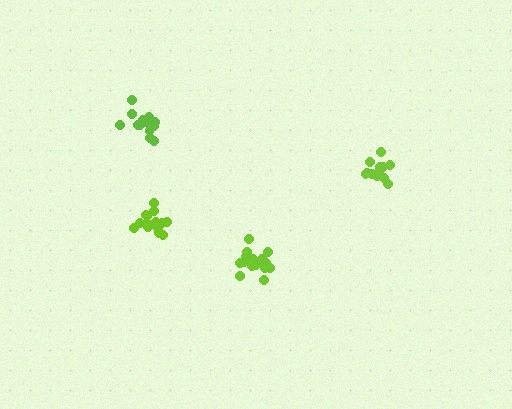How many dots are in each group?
Group 1: 17 dots, Group 2: 14 dots, Group 3: 14 dots, Group 4: 16 dots (61 total).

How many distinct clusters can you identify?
There are 4 distinct clusters.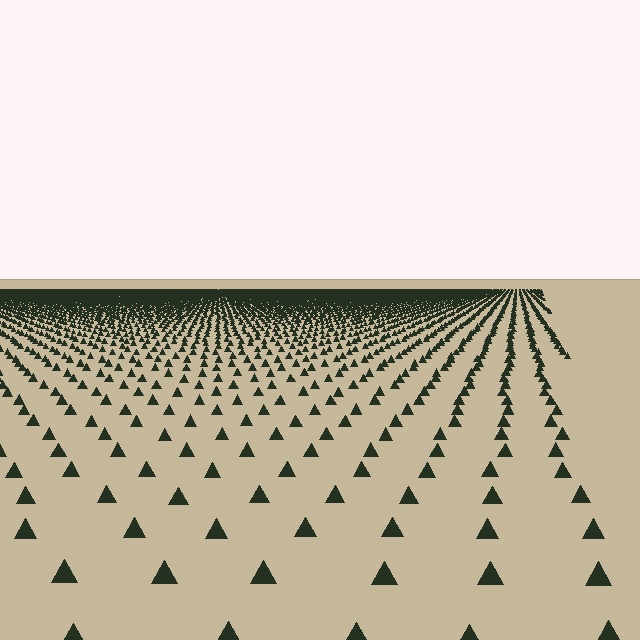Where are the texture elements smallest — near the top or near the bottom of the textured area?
Near the top.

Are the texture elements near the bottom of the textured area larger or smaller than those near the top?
Larger. Near the bottom, elements are closer to the viewer and appear at a bigger on-screen size.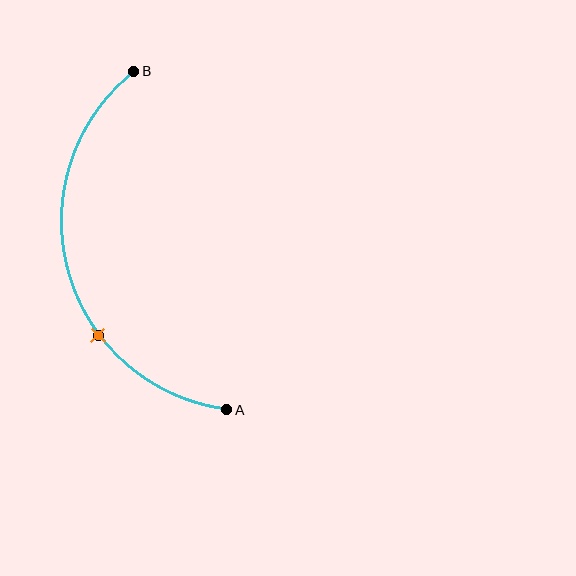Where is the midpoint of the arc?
The arc midpoint is the point on the curve farthest from the straight line joining A and B. It sits to the left of that line.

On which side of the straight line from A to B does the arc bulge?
The arc bulges to the left of the straight line connecting A and B.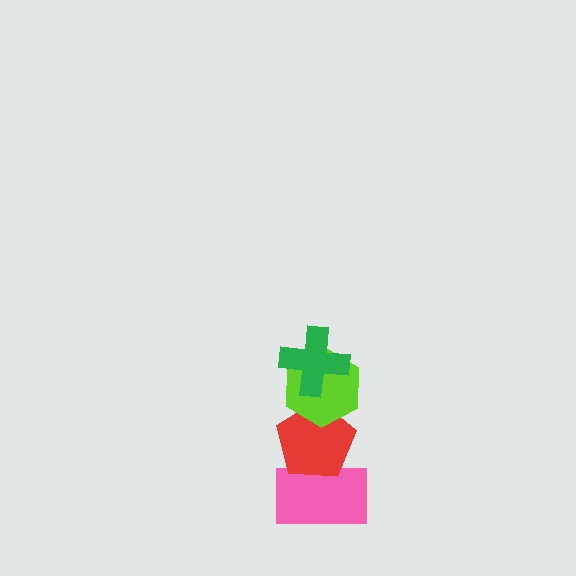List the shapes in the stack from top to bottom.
From top to bottom: the green cross, the lime hexagon, the red pentagon, the pink rectangle.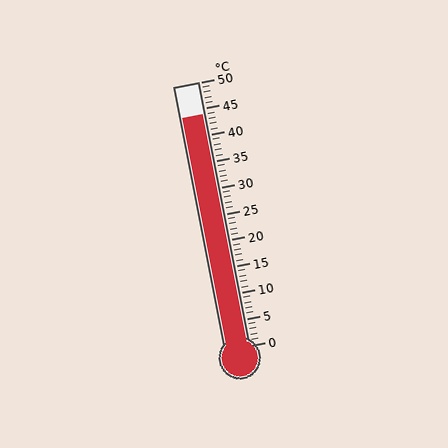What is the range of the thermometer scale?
The thermometer scale ranges from 0°C to 50°C.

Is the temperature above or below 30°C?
The temperature is above 30°C.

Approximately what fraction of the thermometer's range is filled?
The thermometer is filled to approximately 90% of its range.